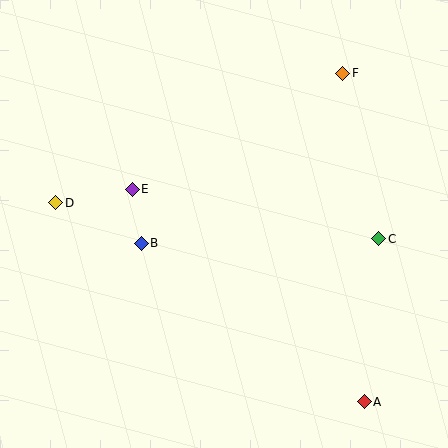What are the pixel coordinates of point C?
Point C is at (379, 239).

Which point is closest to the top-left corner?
Point D is closest to the top-left corner.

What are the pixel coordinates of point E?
Point E is at (132, 189).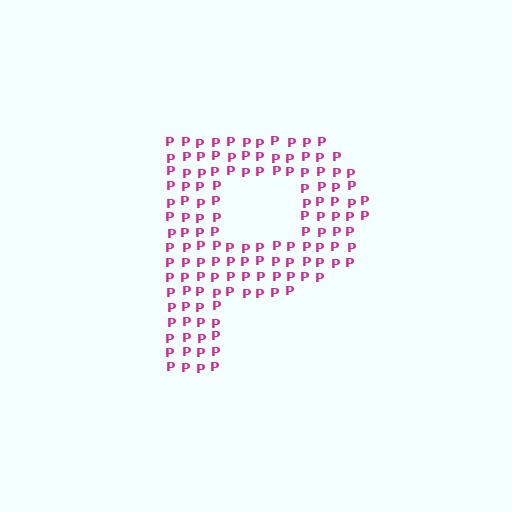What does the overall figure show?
The overall figure shows the letter P.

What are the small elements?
The small elements are letter P's.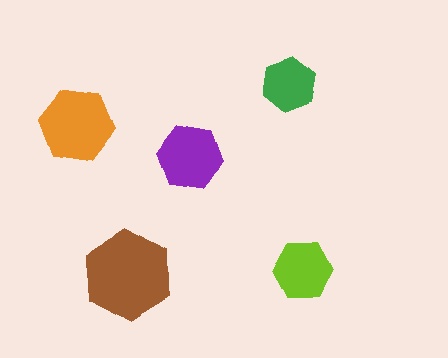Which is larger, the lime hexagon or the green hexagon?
The lime one.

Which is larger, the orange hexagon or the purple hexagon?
The orange one.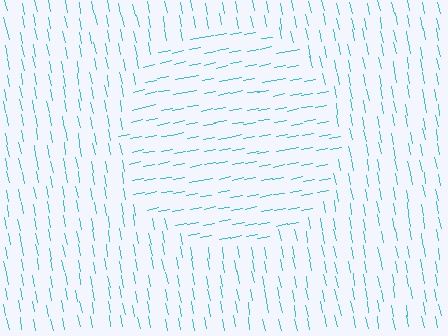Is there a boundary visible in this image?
Yes, there is a texture boundary formed by a change in line orientation.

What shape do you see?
I see a circle.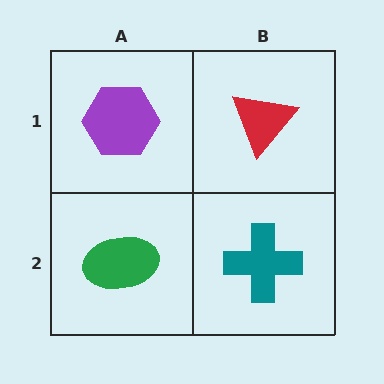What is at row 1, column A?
A purple hexagon.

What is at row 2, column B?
A teal cross.